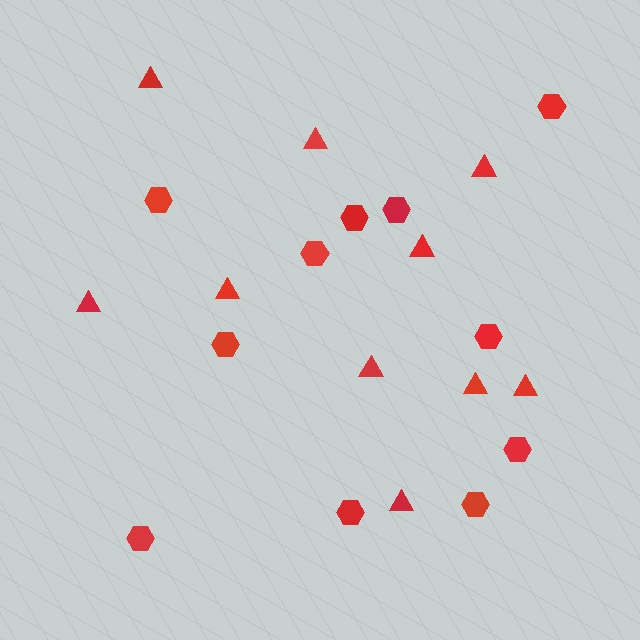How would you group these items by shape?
There are 2 groups: one group of triangles (10) and one group of hexagons (11).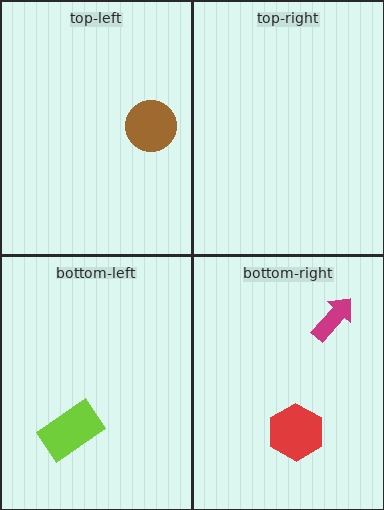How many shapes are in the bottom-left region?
1.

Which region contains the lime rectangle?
The bottom-left region.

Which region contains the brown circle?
The top-left region.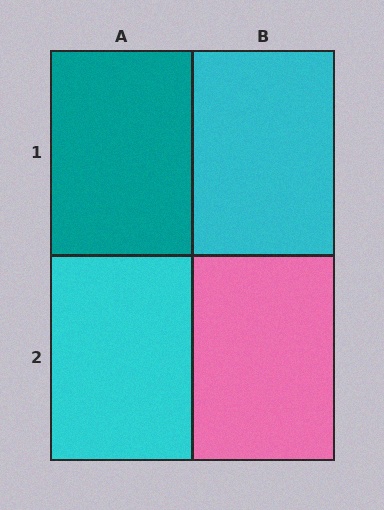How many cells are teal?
1 cell is teal.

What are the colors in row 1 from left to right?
Teal, cyan.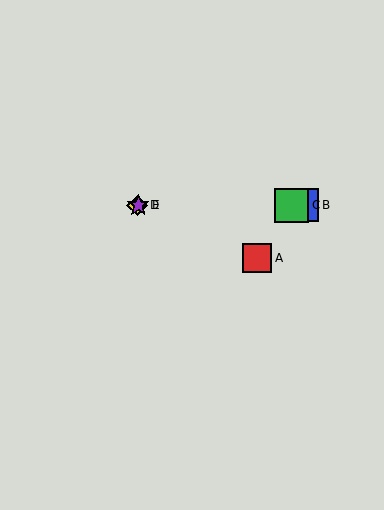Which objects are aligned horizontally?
Objects B, C, D, E are aligned horizontally.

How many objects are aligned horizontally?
4 objects (B, C, D, E) are aligned horizontally.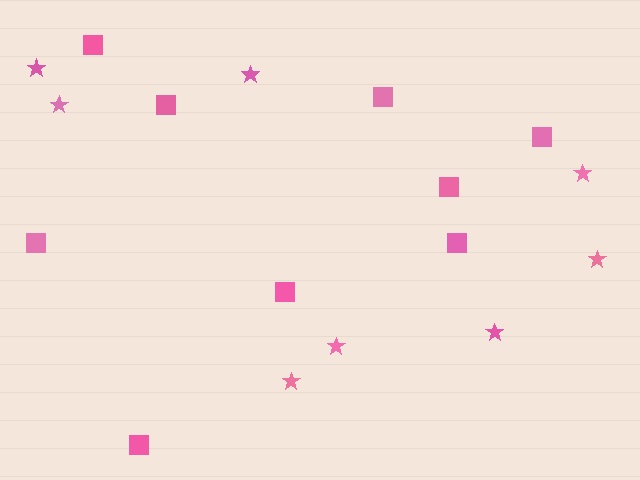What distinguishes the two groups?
There are 2 groups: one group of squares (9) and one group of stars (8).